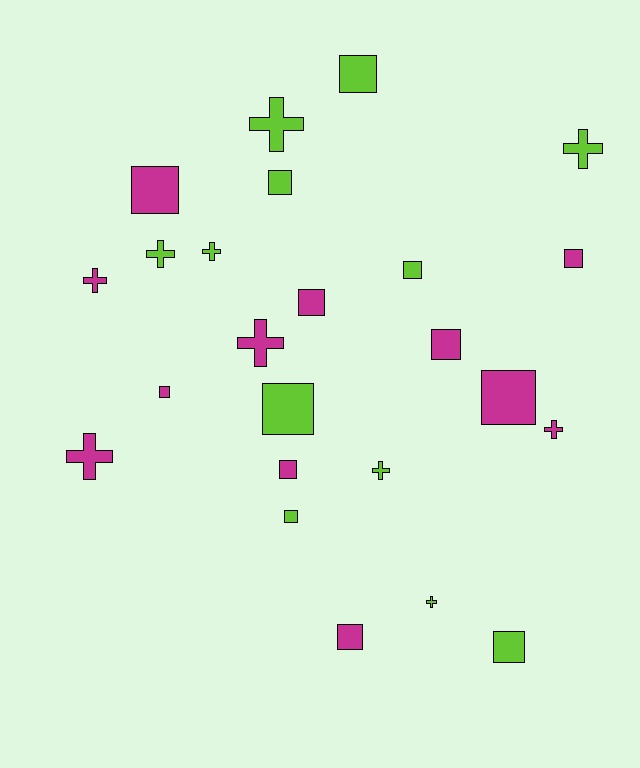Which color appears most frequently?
Magenta, with 12 objects.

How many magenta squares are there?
There are 8 magenta squares.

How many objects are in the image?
There are 24 objects.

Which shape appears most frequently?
Square, with 14 objects.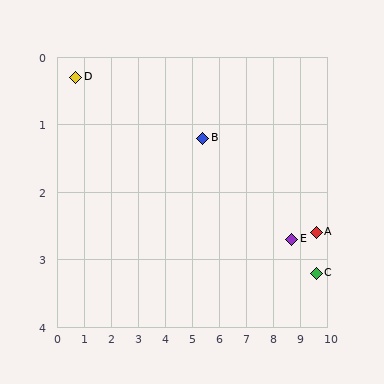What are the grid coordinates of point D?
Point D is at approximately (0.7, 0.3).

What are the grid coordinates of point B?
Point B is at approximately (5.4, 1.2).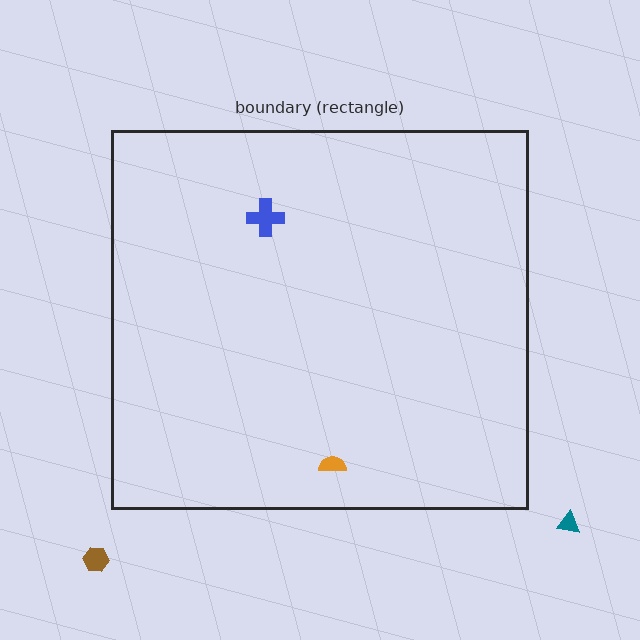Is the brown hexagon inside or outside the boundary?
Outside.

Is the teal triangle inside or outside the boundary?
Outside.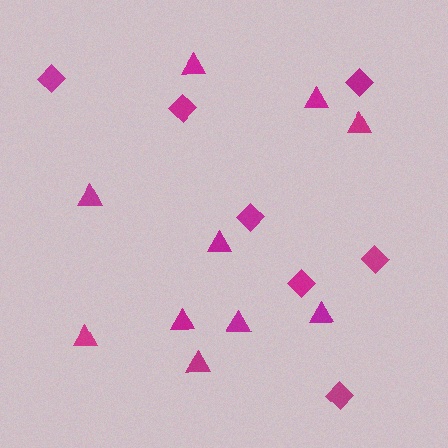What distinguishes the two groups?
There are 2 groups: one group of diamonds (7) and one group of triangles (10).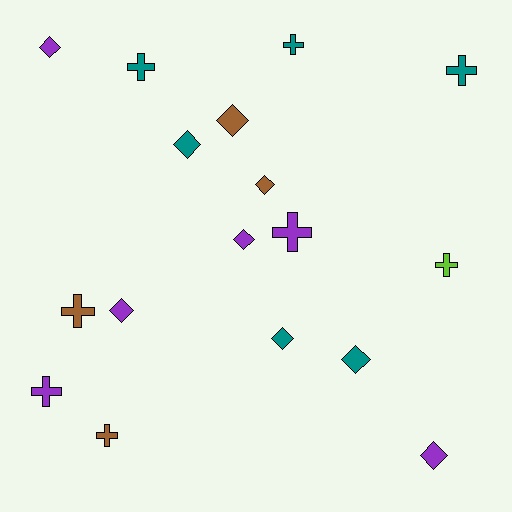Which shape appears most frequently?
Diamond, with 9 objects.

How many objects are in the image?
There are 17 objects.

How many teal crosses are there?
There are 3 teal crosses.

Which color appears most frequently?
Purple, with 6 objects.